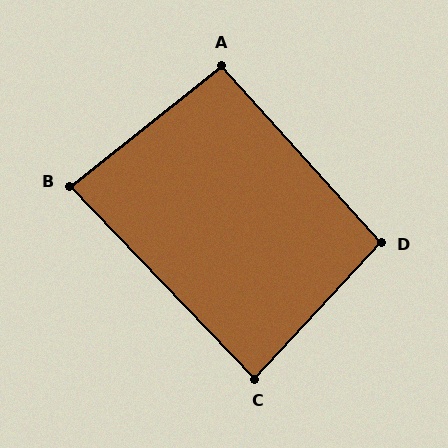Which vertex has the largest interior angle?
D, at approximately 95 degrees.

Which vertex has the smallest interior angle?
B, at approximately 85 degrees.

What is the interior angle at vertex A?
Approximately 93 degrees (approximately right).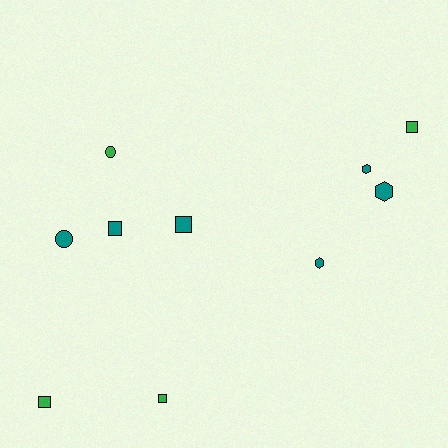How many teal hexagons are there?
There are 3 teal hexagons.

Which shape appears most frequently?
Square, with 5 objects.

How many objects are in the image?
There are 10 objects.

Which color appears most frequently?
Teal, with 6 objects.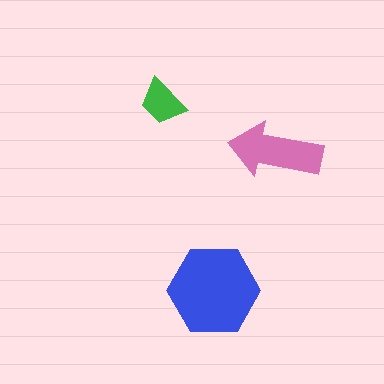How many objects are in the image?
There are 3 objects in the image.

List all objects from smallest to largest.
The green trapezoid, the pink arrow, the blue hexagon.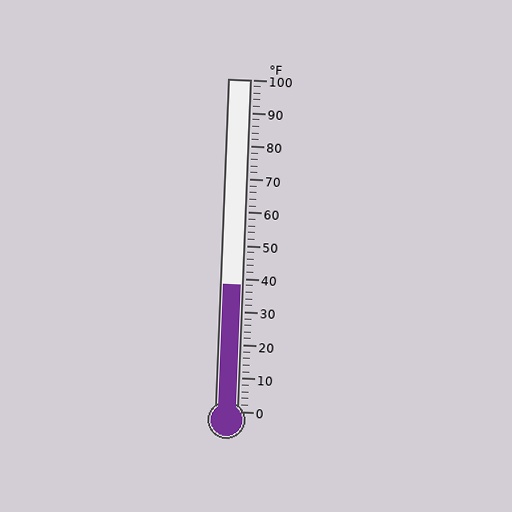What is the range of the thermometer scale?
The thermometer scale ranges from 0°F to 100°F.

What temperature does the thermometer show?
The thermometer shows approximately 38°F.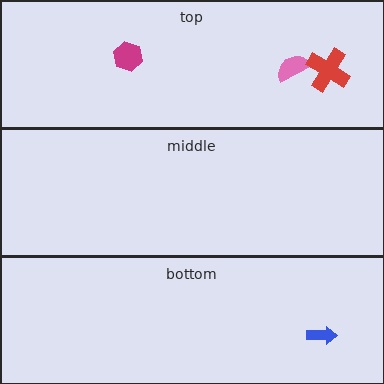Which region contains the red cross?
The top region.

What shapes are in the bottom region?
The blue arrow.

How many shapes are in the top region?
3.